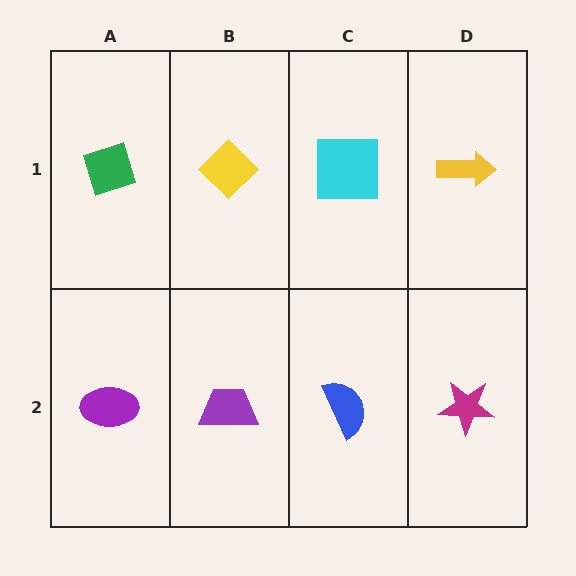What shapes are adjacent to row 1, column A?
A purple ellipse (row 2, column A), a yellow diamond (row 1, column B).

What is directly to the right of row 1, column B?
A cyan square.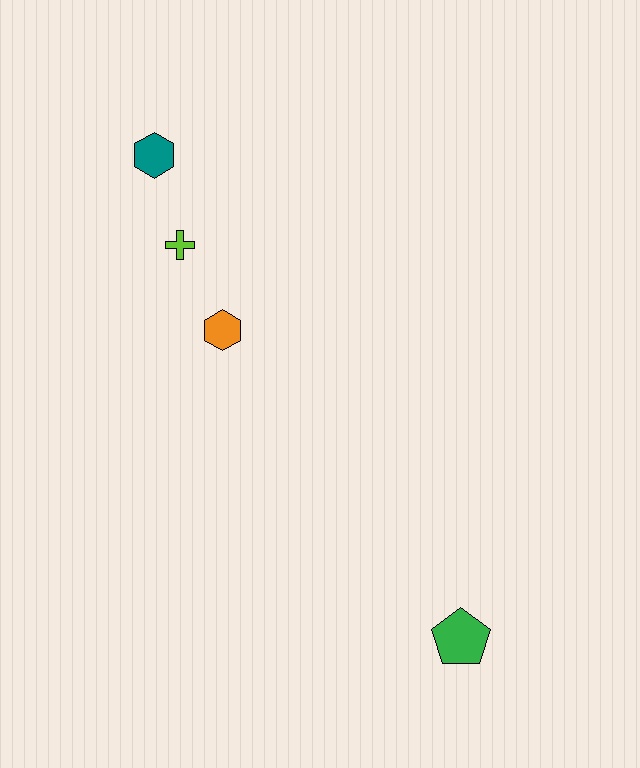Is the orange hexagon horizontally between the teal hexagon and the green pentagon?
Yes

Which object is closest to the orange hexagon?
The lime cross is closest to the orange hexagon.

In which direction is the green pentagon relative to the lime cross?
The green pentagon is below the lime cross.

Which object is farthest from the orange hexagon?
The green pentagon is farthest from the orange hexagon.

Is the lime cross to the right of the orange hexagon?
No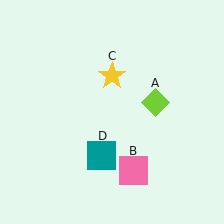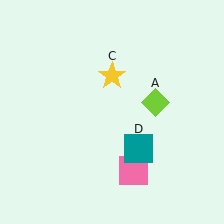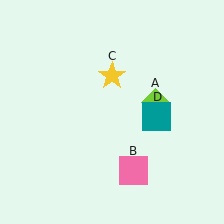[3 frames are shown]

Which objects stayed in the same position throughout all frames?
Lime diamond (object A) and pink square (object B) and yellow star (object C) remained stationary.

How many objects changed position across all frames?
1 object changed position: teal square (object D).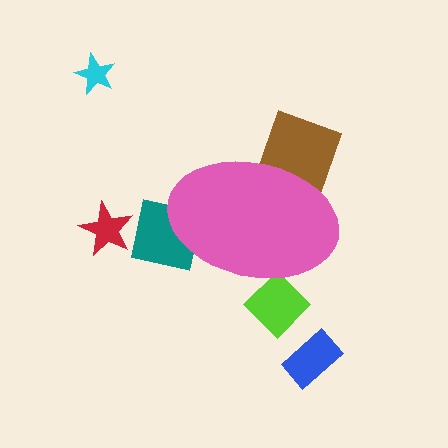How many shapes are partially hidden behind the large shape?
3 shapes are partially hidden.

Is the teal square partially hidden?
Yes, the teal square is partially hidden behind the pink ellipse.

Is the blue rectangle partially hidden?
No, the blue rectangle is fully visible.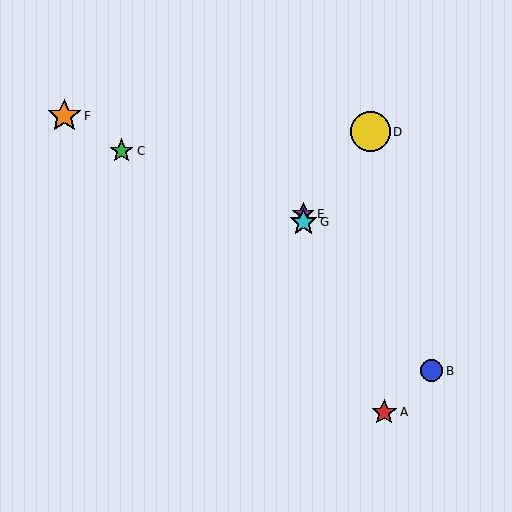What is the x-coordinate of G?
Object G is at x≈303.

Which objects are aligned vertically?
Objects E, G are aligned vertically.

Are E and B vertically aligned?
No, E is at x≈303 and B is at x≈432.